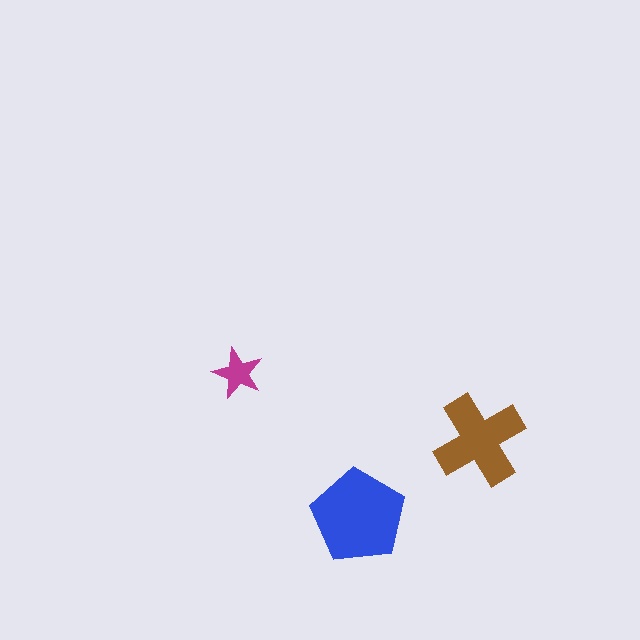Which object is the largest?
The blue pentagon.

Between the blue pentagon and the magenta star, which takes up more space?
The blue pentagon.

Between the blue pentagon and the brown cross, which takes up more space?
The blue pentagon.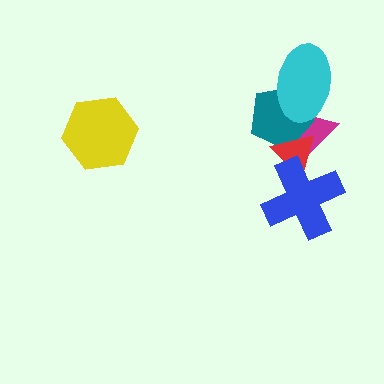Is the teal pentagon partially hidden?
Yes, it is partially covered by another shape.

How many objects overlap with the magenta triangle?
4 objects overlap with the magenta triangle.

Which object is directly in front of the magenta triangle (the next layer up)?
The teal pentagon is directly in front of the magenta triangle.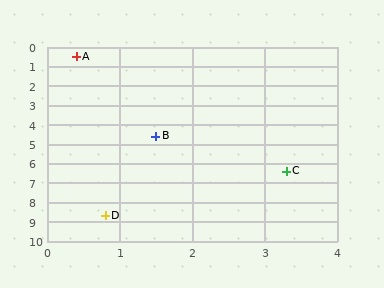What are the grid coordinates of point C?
Point C is at approximately (3.3, 6.4).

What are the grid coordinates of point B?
Point B is at approximately (1.5, 4.6).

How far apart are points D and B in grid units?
Points D and B are about 4.2 grid units apart.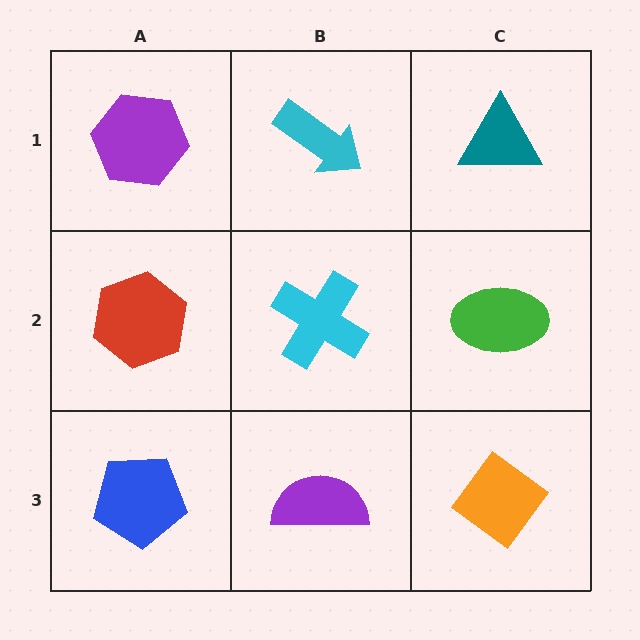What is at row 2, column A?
A red hexagon.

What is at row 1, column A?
A purple hexagon.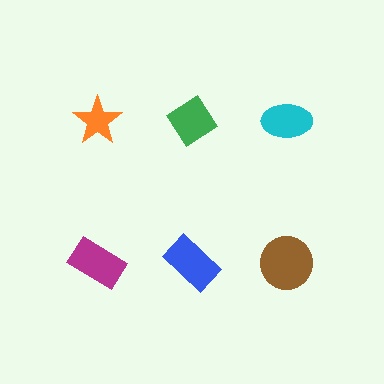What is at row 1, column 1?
An orange star.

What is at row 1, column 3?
A cyan ellipse.